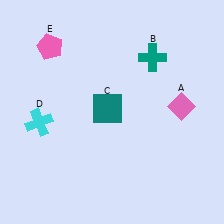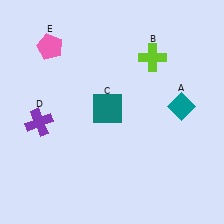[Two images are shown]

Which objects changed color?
A changed from pink to teal. B changed from teal to lime. D changed from cyan to purple.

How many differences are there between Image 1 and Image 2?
There are 3 differences between the two images.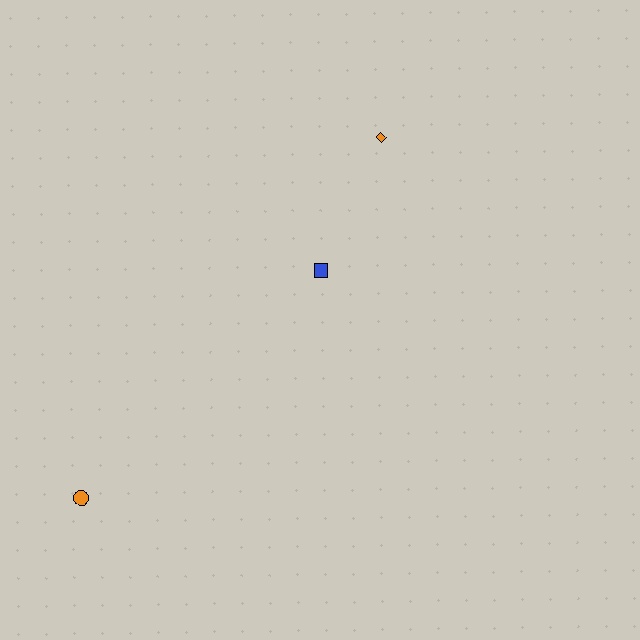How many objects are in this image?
There are 3 objects.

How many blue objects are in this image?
There is 1 blue object.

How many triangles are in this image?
There are no triangles.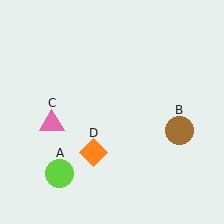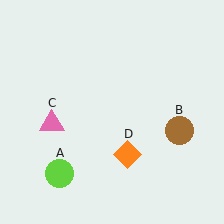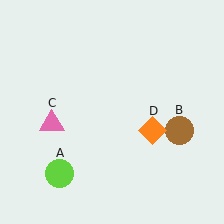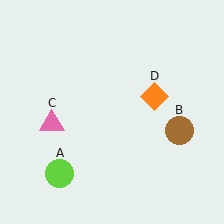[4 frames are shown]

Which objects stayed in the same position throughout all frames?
Lime circle (object A) and brown circle (object B) and pink triangle (object C) remained stationary.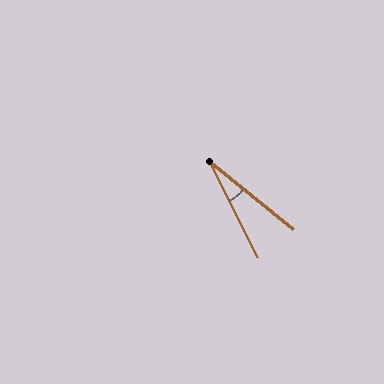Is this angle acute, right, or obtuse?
It is acute.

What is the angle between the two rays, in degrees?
Approximately 25 degrees.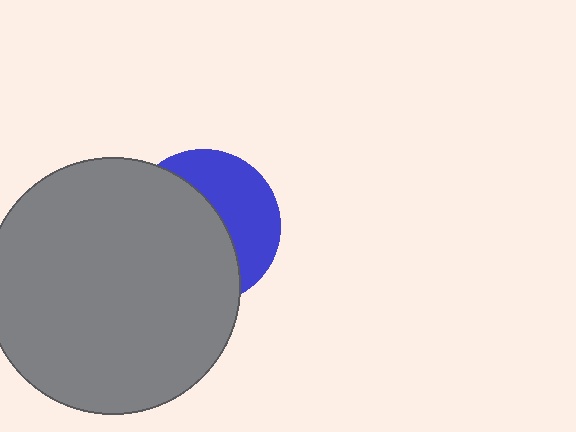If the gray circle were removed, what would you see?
You would see the complete blue circle.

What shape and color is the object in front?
The object in front is a gray circle.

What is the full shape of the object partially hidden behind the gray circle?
The partially hidden object is a blue circle.